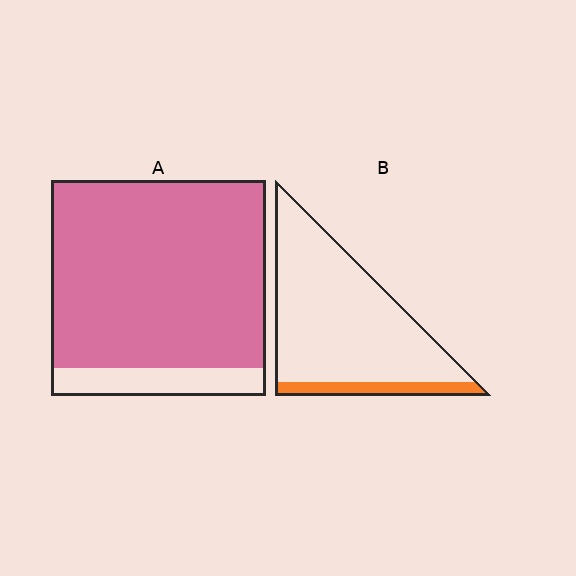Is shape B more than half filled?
No.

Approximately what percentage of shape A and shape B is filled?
A is approximately 85% and B is approximately 15%.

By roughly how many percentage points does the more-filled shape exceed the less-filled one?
By roughly 75 percentage points (A over B).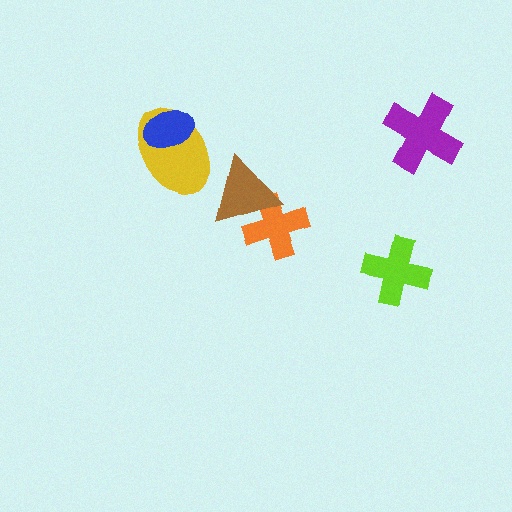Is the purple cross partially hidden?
No, no other shape covers it.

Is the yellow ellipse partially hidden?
Yes, it is partially covered by another shape.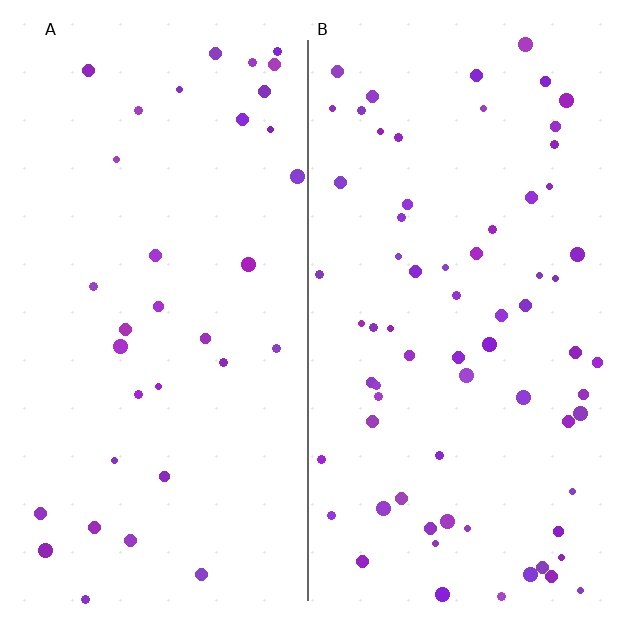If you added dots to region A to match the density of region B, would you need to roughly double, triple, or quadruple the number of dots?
Approximately double.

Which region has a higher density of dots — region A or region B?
B (the right).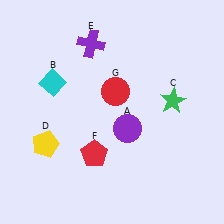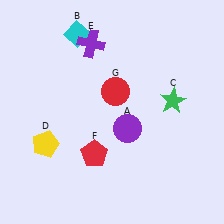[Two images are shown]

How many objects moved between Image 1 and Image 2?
1 object moved between the two images.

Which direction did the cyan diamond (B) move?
The cyan diamond (B) moved up.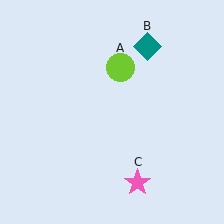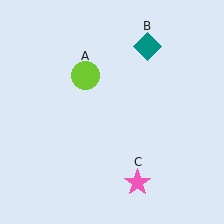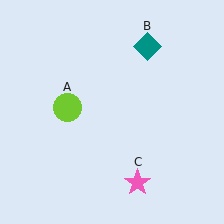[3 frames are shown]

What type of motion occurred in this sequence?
The lime circle (object A) rotated counterclockwise around the center of the scene.